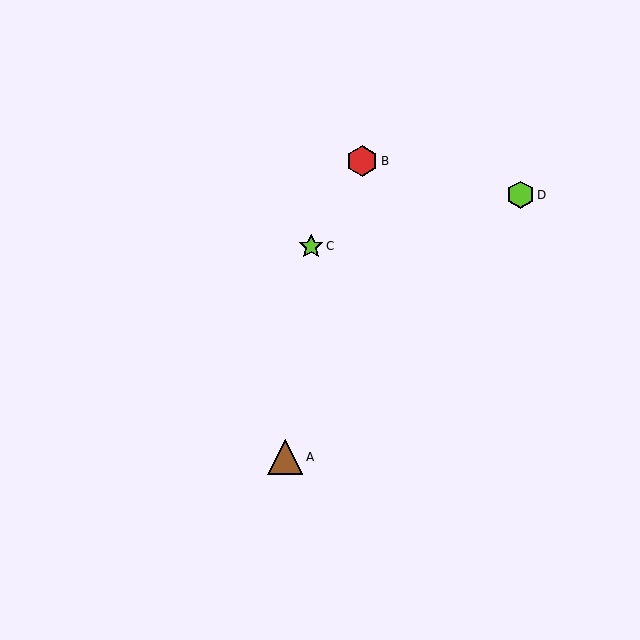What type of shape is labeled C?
Shape C is a lime star.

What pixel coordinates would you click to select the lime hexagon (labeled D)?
Click at (520, 195) to select the lime hexagon D.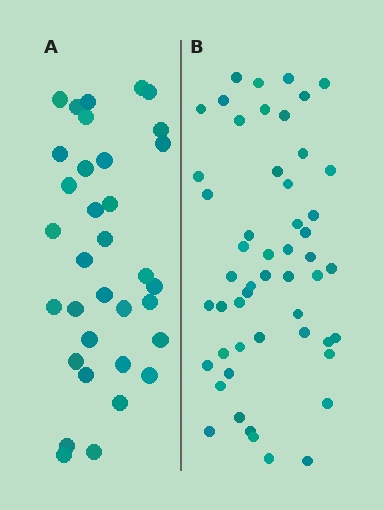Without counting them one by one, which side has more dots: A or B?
Region B (the right region) has more dots.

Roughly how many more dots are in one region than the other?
Region B has approximately 20 more dots than region A.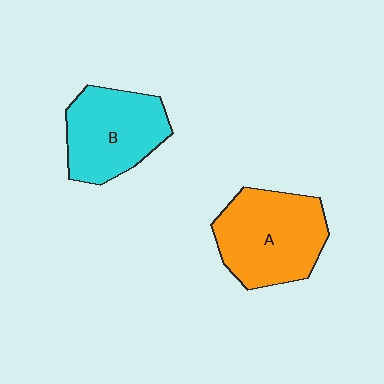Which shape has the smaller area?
Shape B (cyan).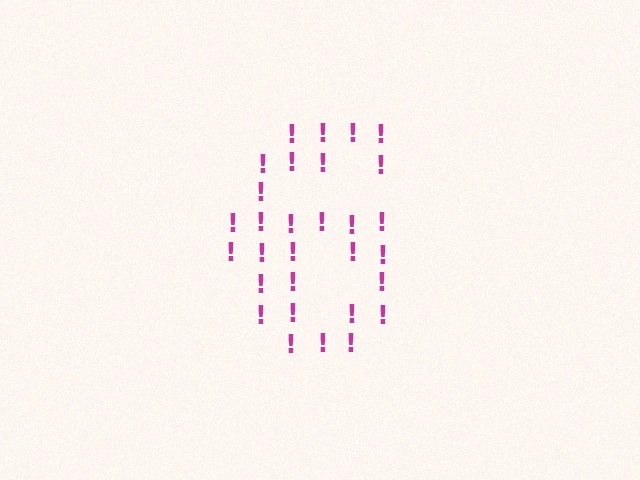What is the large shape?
The large shape is the digit 6.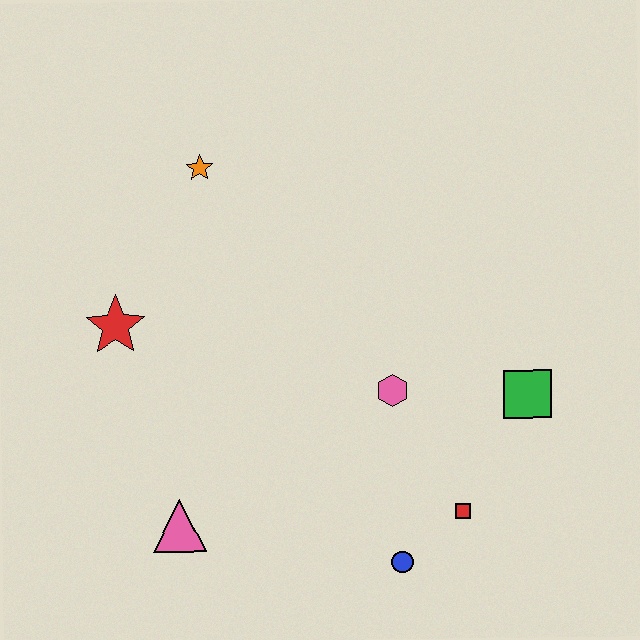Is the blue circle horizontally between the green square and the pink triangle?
Yes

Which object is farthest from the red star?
The green square is farthest from the red star.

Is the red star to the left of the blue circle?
Yes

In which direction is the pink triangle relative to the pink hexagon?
The pink triangle is to the left of the pink hexagon.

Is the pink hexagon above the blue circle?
Yes